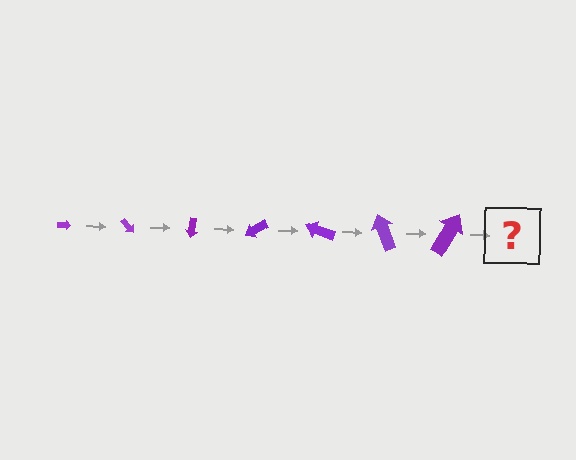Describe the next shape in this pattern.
It should be an arrow, larger than the previous one and rotated 350 degrees from the start.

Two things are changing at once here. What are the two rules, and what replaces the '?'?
The two rules are that the arrow grows larger each step and it rotates 50 degrees each step. The '?' should be an arrow, larger than the previous one and rotated 350 degrees from the start.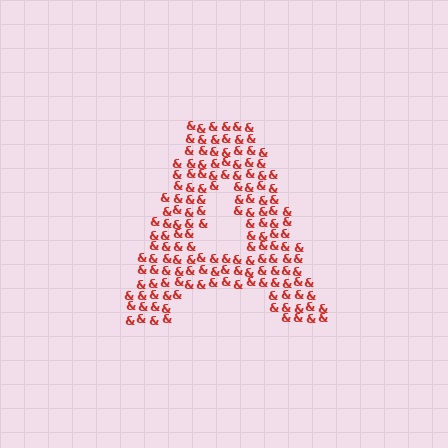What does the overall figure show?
The overall figure shows the letter A.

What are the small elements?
The small elements are ampersands.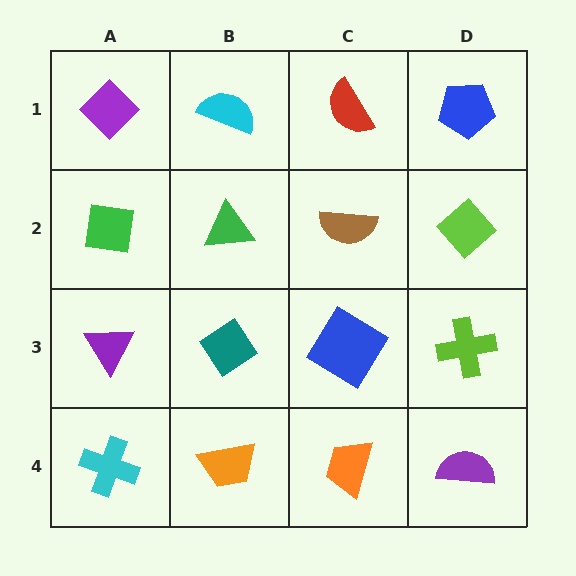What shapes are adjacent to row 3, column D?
A lime diamond (row 2, column D), a purple semicircle (row 4, column D), a blue diamond (row 3, column C).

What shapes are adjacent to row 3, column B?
A green triangle (row 2, column B), an orange trapezoid (row 4, column B), a purple triangle (row 3, column A), a blue diamond (row 3, column C).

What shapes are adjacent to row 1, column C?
A brown semicircle (row 2, column C), a cyan semicircle (row 1, column B), a blue pentagon (row 1, column D).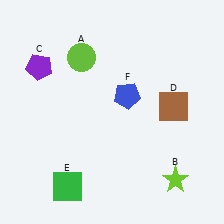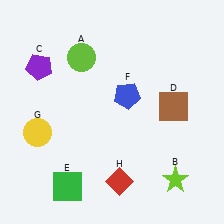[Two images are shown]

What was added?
A yellow circle (G), a red diamond (H) were added in Image 2.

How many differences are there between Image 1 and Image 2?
There are 2 differences between the two images.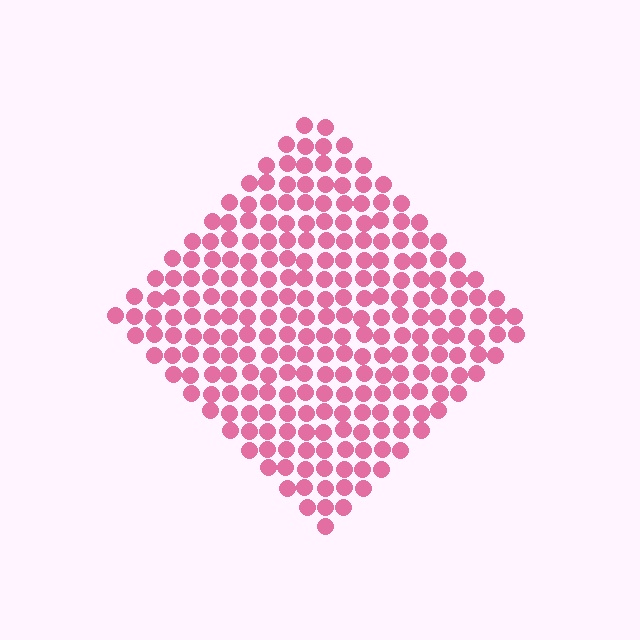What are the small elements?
The small elements are circles.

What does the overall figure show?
The overall figure shows a diamond.